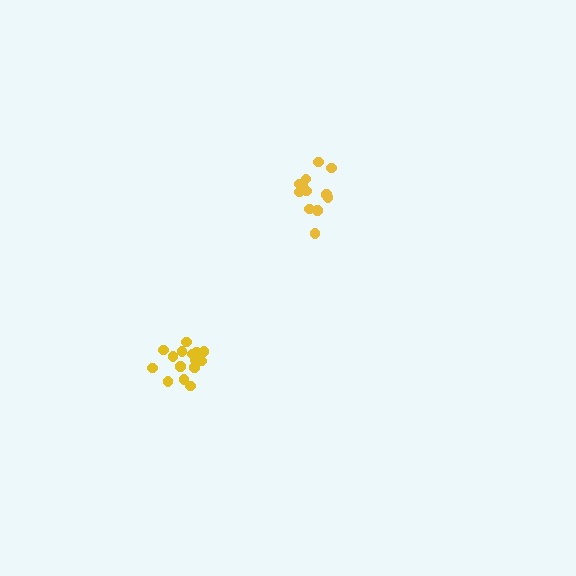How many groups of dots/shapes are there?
There are 2 groups.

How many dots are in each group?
Group 1: 16 dots, Group 2: 13 dots (29 total).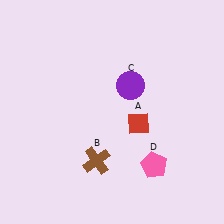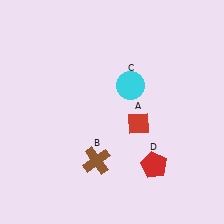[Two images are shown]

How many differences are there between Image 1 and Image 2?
There are 2 differences between the two images.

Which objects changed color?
C changed from purple to cyan. D changed from pink to red.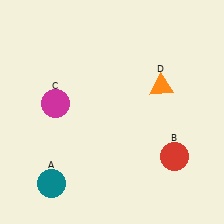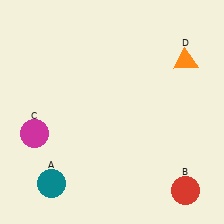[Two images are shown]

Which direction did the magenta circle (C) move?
The magenta circle (C) moved down.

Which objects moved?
The objects that moved are: the red circle (B), the magenta circle (C), the orange triangle (D).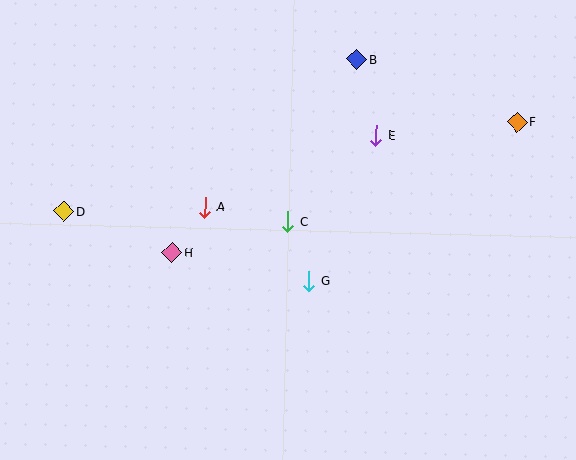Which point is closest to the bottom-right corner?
Point G is closest to the bottom-right corner.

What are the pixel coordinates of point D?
Point D is at (64, 211).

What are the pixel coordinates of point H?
Point H is at (172, 252).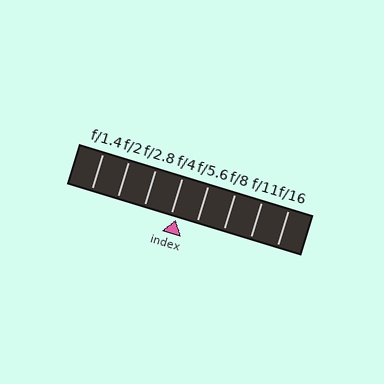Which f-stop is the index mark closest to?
The index mark is closest to f/4.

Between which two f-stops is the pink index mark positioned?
The index mark is between f/4 and f/5.6.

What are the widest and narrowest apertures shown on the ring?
The widest aperture shown is f/1.4 and the narrowest is f/16.